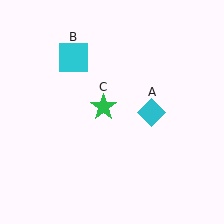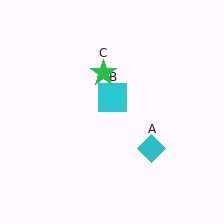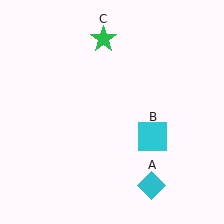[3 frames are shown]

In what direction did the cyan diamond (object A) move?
The cyan diamond (object A) moved down.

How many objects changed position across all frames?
3 objects changed position: cyan diamond (object A), cyan square (object B), green star (object C).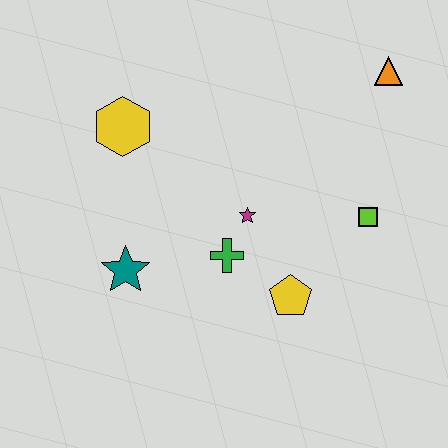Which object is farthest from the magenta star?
The orange triangle is farthest from the magenta star.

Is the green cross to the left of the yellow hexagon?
No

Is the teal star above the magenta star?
No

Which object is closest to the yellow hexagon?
The teal star is closest to the yellow hexagon.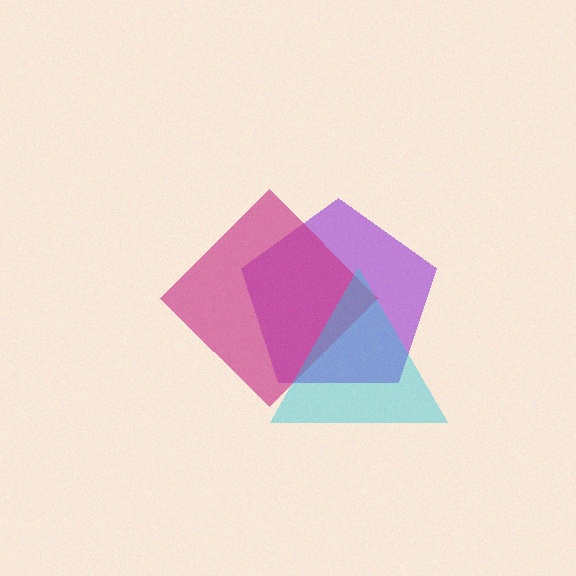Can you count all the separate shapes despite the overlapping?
Yes, there are 3 separate shapes.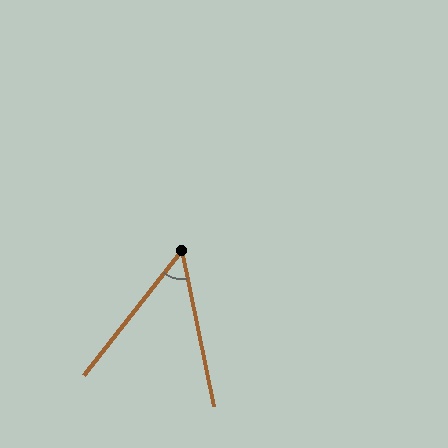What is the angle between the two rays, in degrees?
Approximately 50 degrees.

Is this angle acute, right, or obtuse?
It is acute.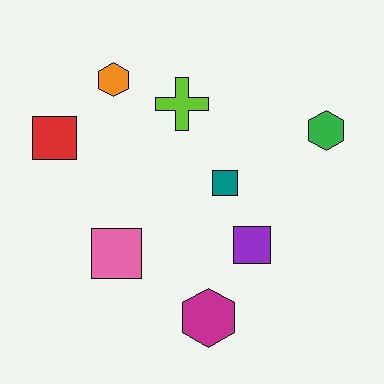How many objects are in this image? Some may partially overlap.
There are 8 objects.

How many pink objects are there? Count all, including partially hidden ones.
There is 1 pink object.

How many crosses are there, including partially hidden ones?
There is 1 cross.